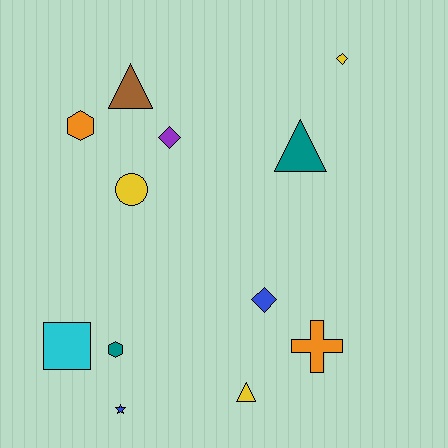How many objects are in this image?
There are 12 objects.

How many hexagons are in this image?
There are 2 hexagons.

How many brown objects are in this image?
There is 1 brown object.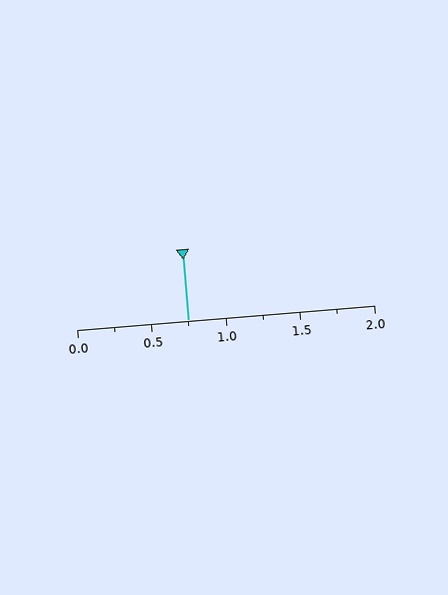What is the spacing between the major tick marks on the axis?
The major ticks are spaced 0.5 apart.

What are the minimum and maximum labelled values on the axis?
The axis runs from 0.0 to 2.0.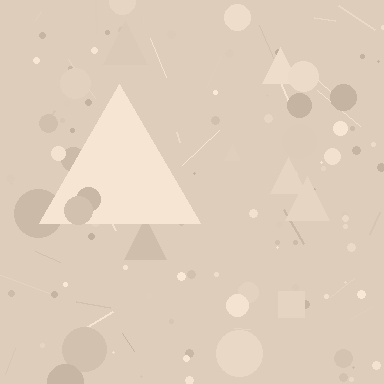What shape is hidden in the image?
A triangle is hidden in the image.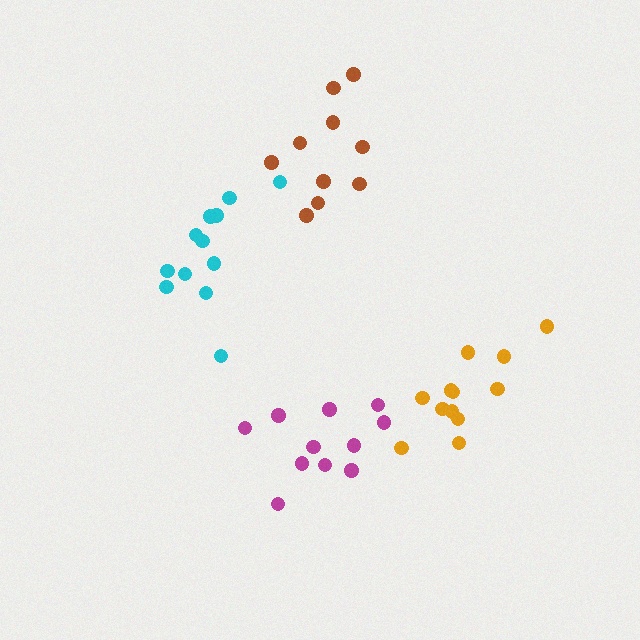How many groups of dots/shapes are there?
There are 4 groups.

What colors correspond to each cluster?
The clusters are colored: brown, orange, cyan, magenta.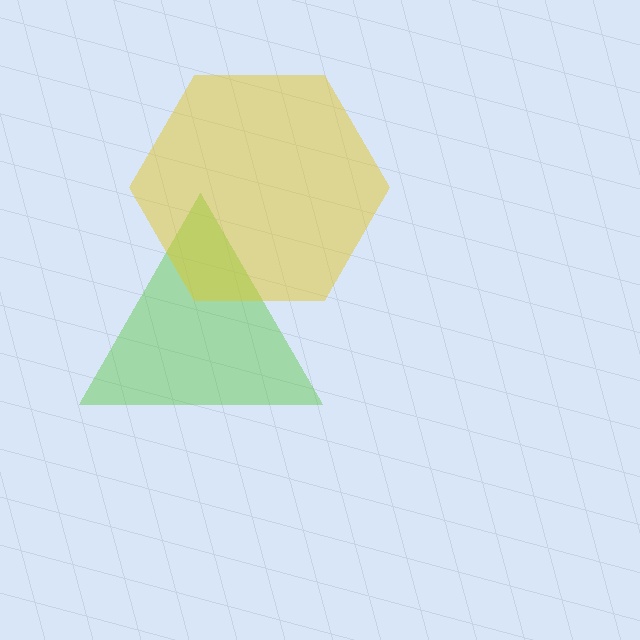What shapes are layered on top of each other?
The layered shapes are: a lime triangle, a yellow hexagon.